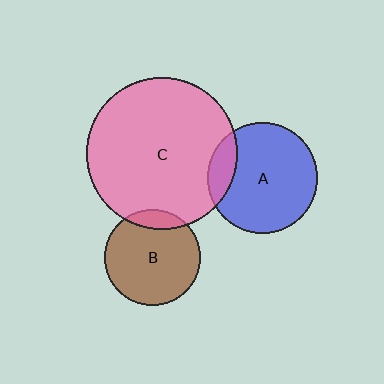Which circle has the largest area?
Circle C (pink).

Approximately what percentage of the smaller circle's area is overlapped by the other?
Approximately 15%.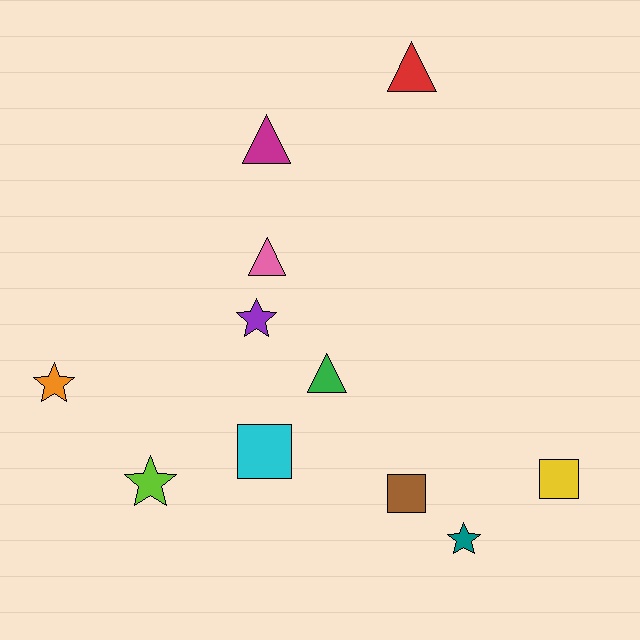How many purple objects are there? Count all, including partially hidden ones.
There is 1 purple object.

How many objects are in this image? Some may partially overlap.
There are 11 objects.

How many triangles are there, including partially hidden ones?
There are 4 triangles.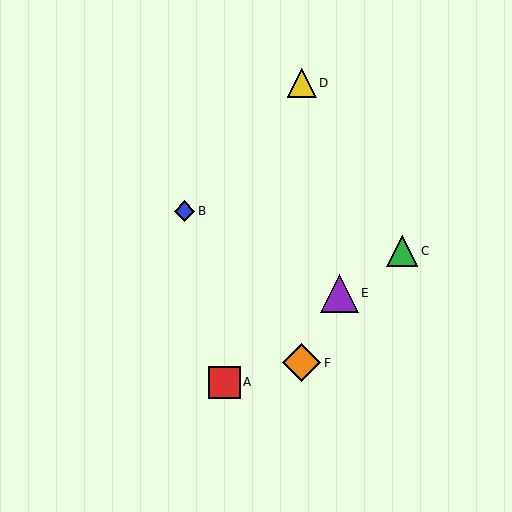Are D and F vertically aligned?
Yes, both are at x≈302.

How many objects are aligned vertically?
2 objects (D, F) are aligned vertically.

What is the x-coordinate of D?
Object D is at x≈302.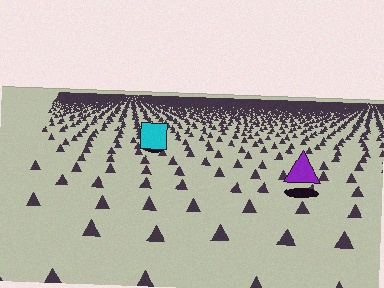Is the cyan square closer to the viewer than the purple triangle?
No. The purple triangle is closer — you can tell from the texture gradient: the ground texture is coarser near it.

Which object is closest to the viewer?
The purple triangle is closest. The texture marks near it are larger and more spread out.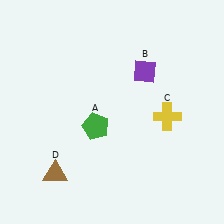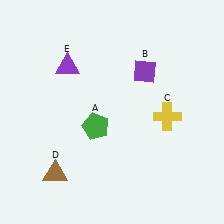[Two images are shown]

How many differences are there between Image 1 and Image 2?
There is 1 difference between the two images.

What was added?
A purple triangle (E) was added in Image 2.